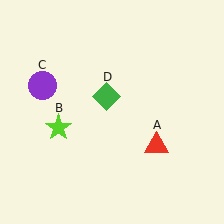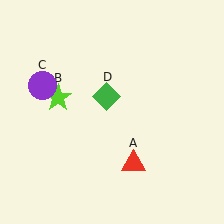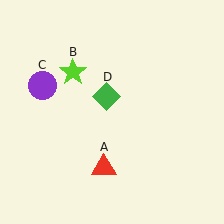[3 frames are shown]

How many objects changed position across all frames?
2 objects changed position: red triangle (object A), lime star (object B).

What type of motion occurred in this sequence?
The red triangle (object A), lime star (object B) rotated clockwise around the center of the scene.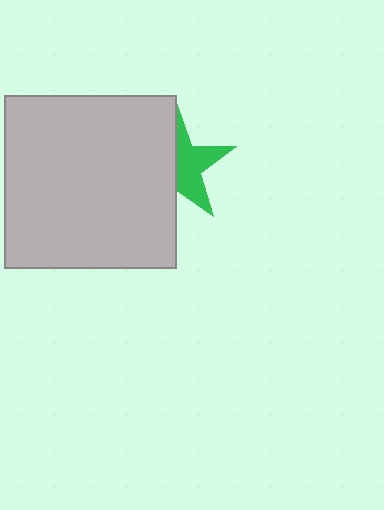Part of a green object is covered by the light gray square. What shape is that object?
It is a star.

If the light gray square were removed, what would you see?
You would see the complete green star.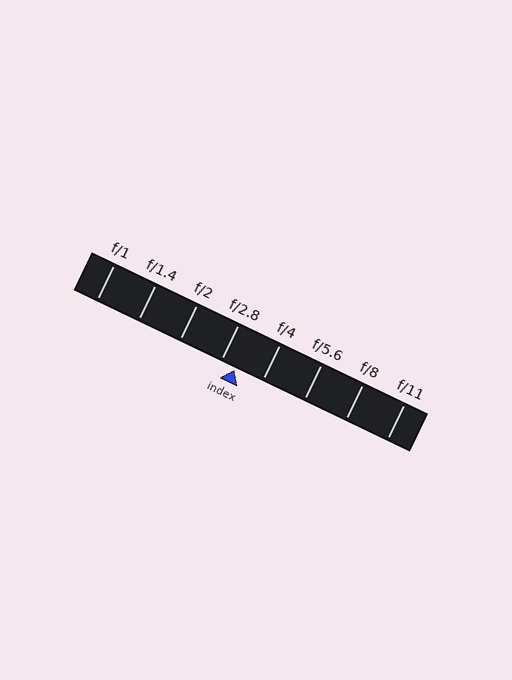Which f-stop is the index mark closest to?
The index mark is closest to f/2.8.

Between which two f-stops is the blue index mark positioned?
The index mark is between f/2.8 and f/4.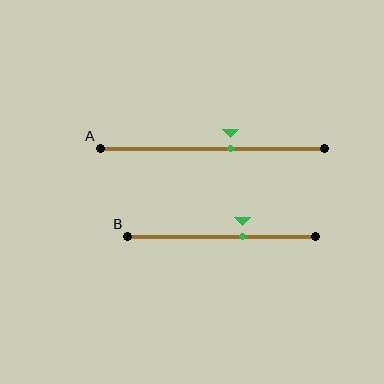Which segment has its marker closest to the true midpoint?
Segment A has its marker closest to the true midpoint.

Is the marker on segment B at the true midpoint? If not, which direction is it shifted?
No, the marker on segment B is shifted to the right by about 11% of the segment length.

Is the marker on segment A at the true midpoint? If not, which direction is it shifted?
No, the marker on segment A is shifted to the right by about 8% of the segment length.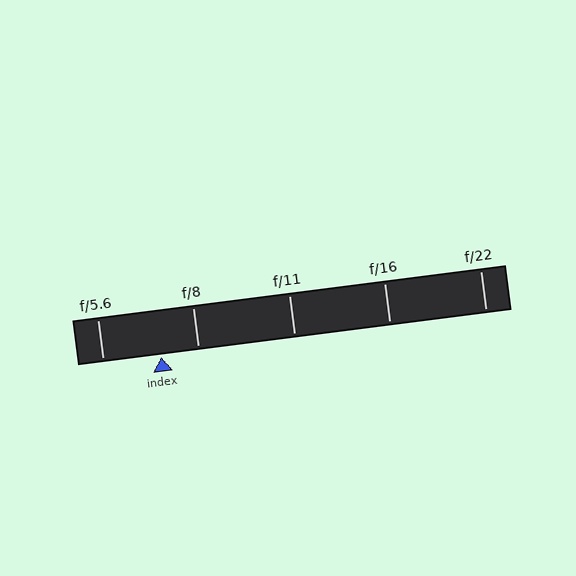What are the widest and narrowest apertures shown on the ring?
The widest aperture shown is f/5.6 and the narrowest is f/22.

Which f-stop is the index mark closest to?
The index mark is closest to f/8.